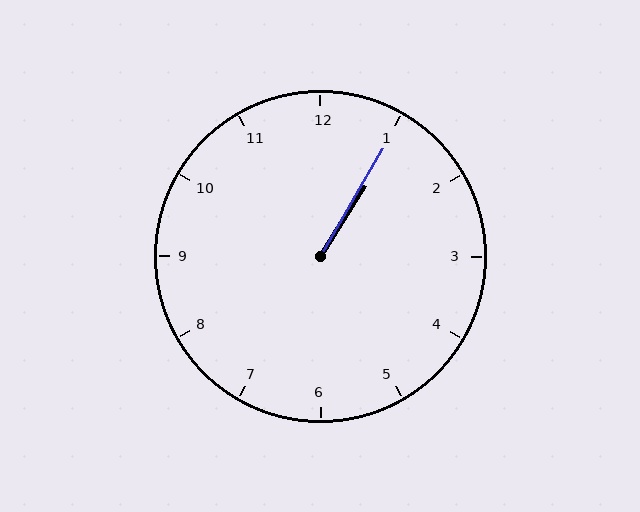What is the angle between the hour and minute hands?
Approximately 2 degrees.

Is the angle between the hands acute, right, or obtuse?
It is acute.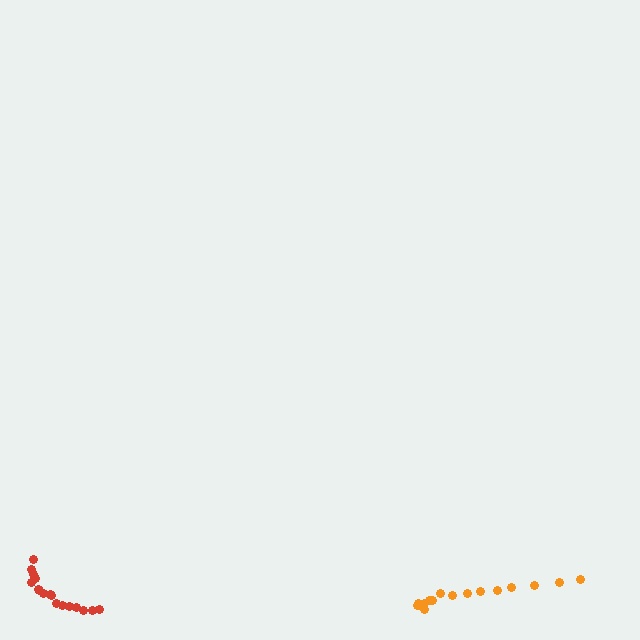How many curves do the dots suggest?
There are 2 distinct paths.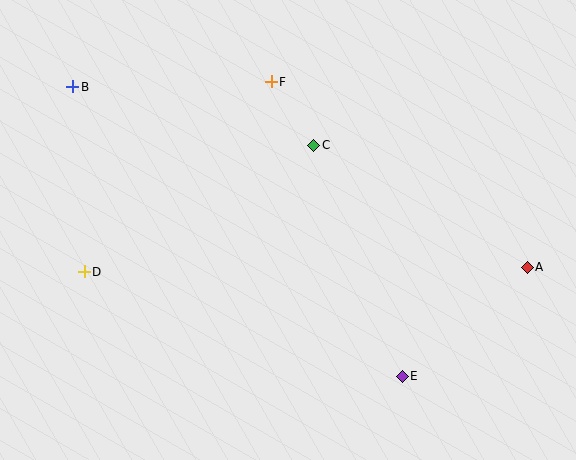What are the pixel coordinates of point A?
Point A is at (527, 267).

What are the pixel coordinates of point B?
Point B is at (73, 87).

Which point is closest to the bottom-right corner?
Point E is closest to the bottom-right corner.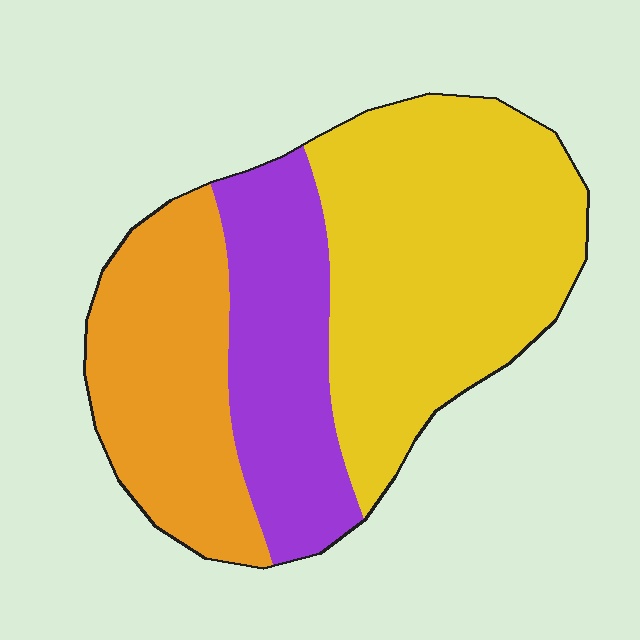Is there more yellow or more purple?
Yellow.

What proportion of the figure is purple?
Purple takes up about one quarter (1/4) of the figure.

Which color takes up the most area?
Yellow, at roughly 45%.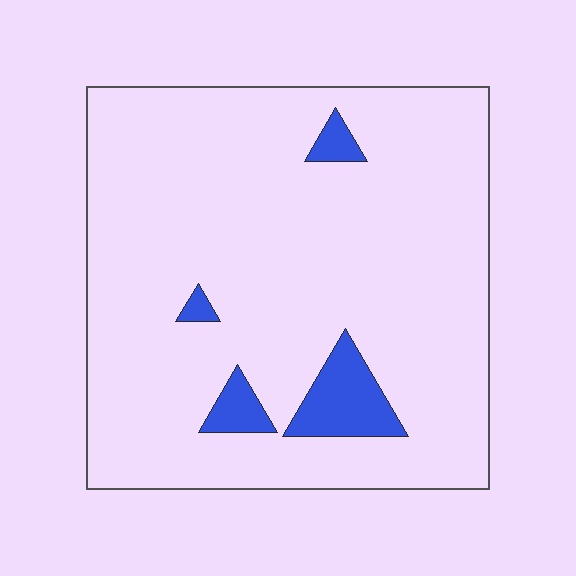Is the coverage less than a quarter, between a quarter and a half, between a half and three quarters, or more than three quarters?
Less than a quarter.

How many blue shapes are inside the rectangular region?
4.